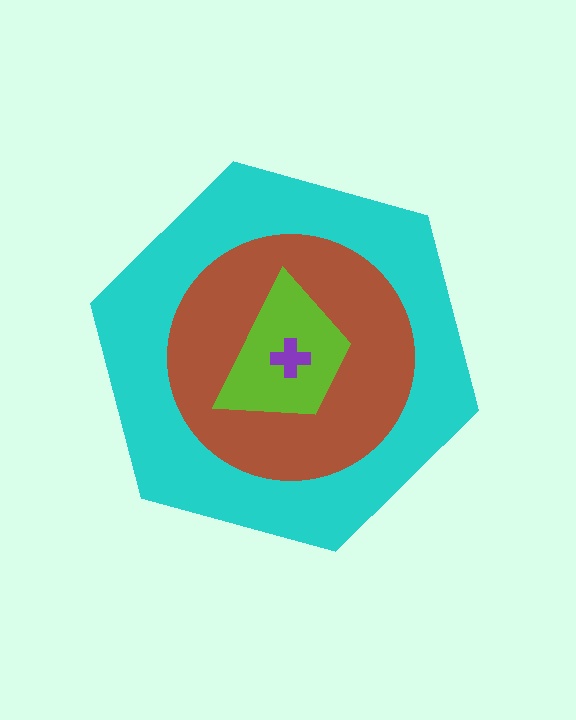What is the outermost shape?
The cyan hexagon.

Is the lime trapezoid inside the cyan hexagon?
Yes.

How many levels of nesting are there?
4.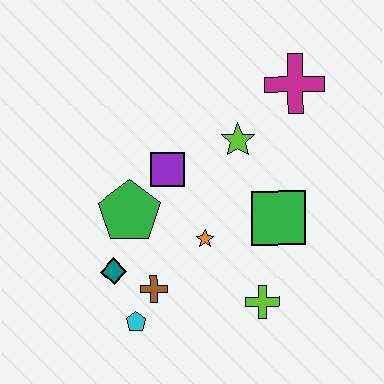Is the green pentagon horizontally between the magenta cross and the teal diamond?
Yes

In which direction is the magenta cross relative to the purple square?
The magenta cross is to the right of the purple square.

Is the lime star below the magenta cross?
Yes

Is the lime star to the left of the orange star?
No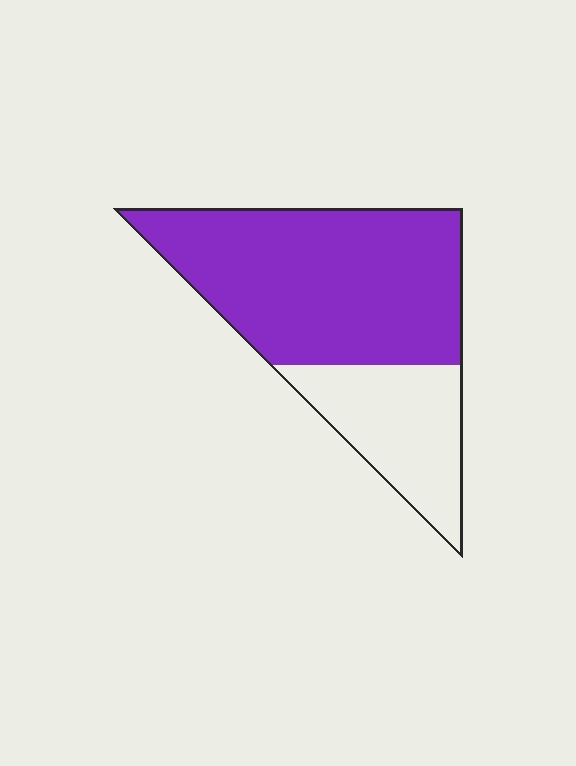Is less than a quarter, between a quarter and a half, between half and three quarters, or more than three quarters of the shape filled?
Between half and three quarters.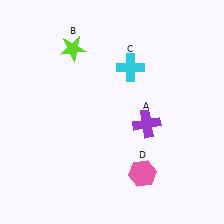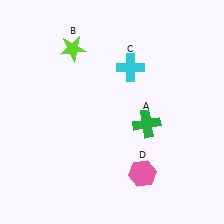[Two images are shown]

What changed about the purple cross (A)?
In Image 1, A is purple. In Image 2, it changed to green.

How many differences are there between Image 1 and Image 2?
There is 1 difference between the two images.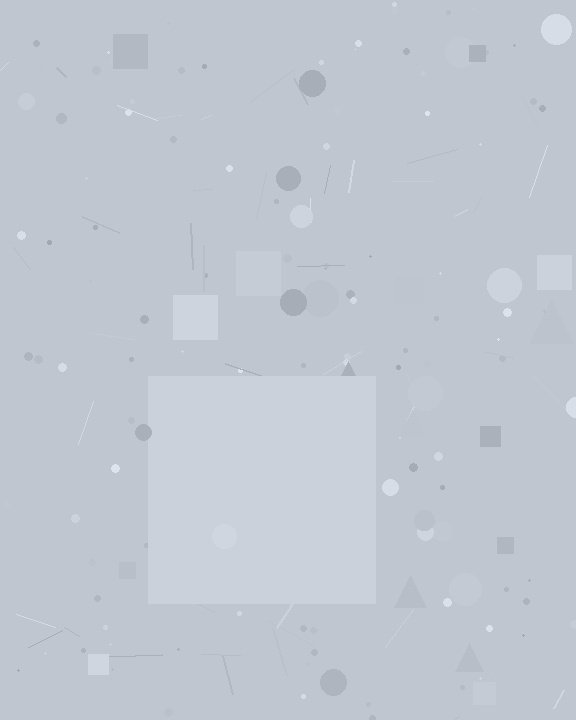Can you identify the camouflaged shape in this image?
The camouflaged shape is a square.